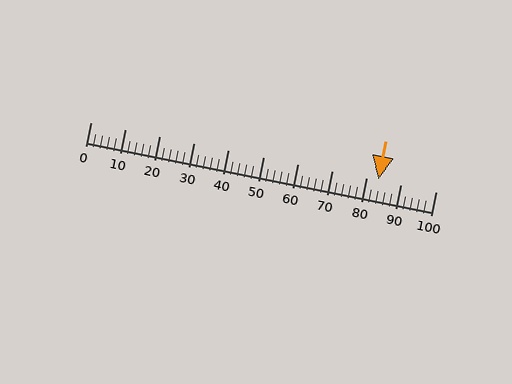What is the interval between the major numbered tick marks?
The major tick marks are spaced 10 units apart.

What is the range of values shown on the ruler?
The ruler shows values from 0 to 100.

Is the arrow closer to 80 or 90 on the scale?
The arrow is closer to 80.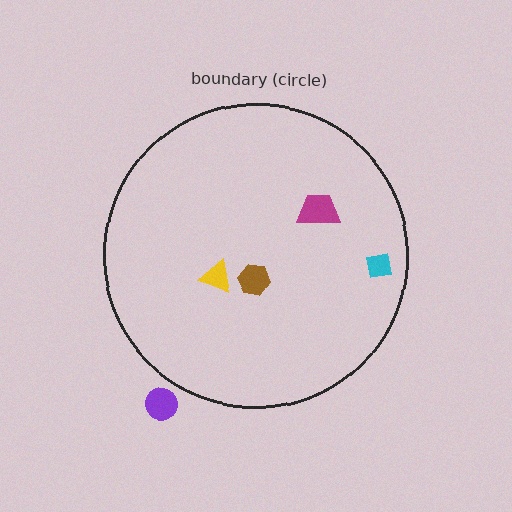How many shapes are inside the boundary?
4 inside, 1 outside.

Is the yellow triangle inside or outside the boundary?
Inside.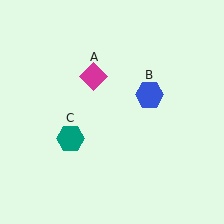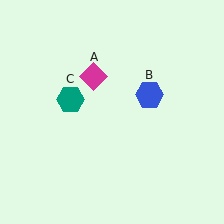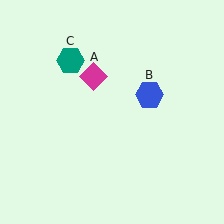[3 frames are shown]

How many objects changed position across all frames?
1 object changed position: teal hexagon (object C).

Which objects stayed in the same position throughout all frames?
Magenta diamond (object A) and blue hexagon (object B) remained stationary.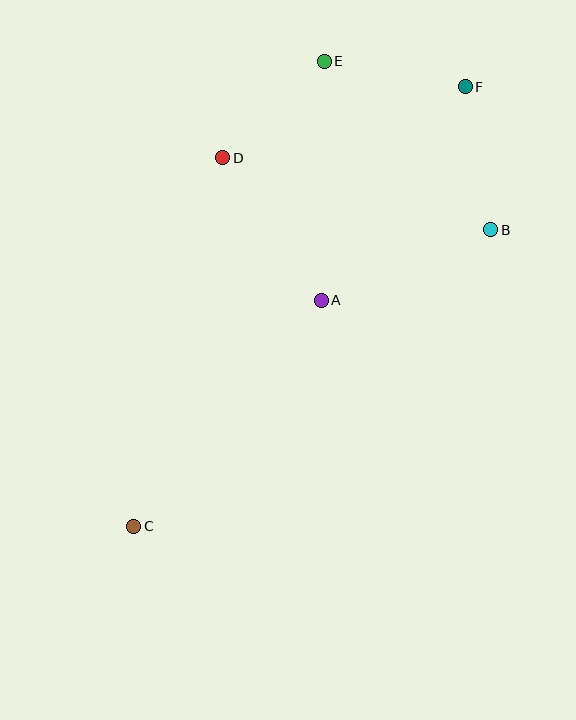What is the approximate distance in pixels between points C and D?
The distance between C and D is approximately 379 pixels.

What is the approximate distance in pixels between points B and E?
The distance between B and E is approximately 237 pixels.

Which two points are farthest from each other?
Points C and F are farthest from each other.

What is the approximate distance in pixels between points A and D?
The distance between A and D is approximately 173 pixels.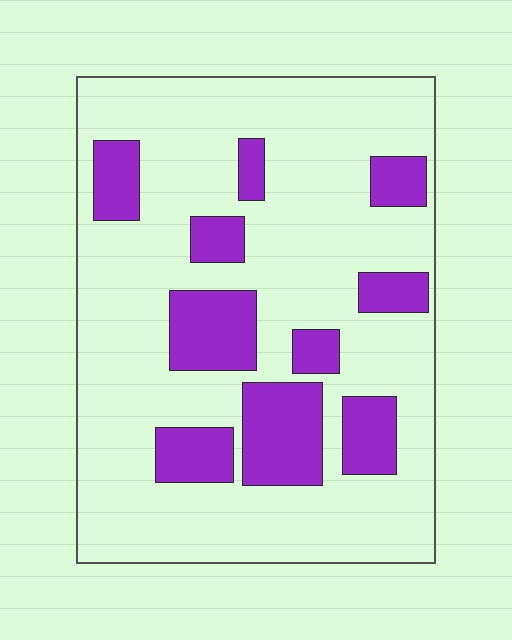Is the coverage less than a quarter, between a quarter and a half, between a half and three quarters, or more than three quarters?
Less than a quarter.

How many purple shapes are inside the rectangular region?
10.